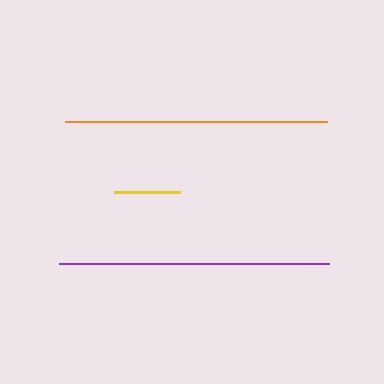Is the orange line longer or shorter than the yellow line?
The orange line is longer than the yellow line.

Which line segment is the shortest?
The yellow line is the shortest at approximately 66 pixels.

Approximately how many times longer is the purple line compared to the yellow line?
The purple line is approximately 4.1 times the length of the yellow line.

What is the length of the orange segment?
The orange segment is approximately 262 pixels long.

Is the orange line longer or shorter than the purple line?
The purple line is longer than the orange line.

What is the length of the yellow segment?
The yellow segment is approximately 66 pixels long.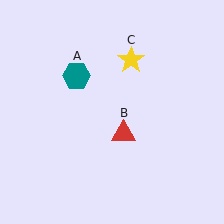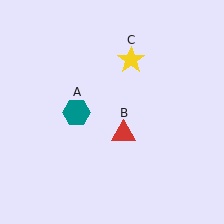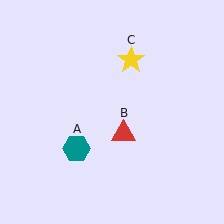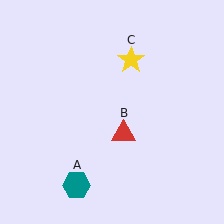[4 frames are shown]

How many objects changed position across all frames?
1 object changed position: teal hexagon (object A).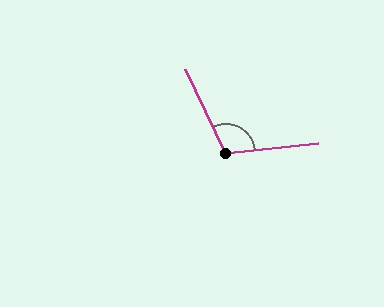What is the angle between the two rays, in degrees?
Approximately 110 degrees.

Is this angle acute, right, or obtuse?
It is obtuse.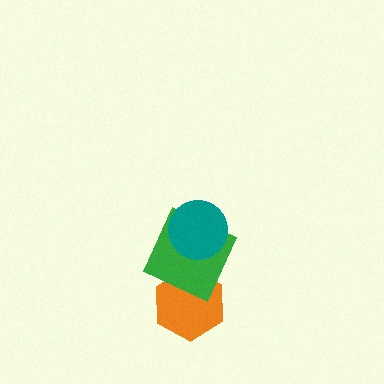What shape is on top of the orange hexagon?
The green square is on top of the orange hexagon.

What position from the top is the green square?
The green square is 2nd from the top.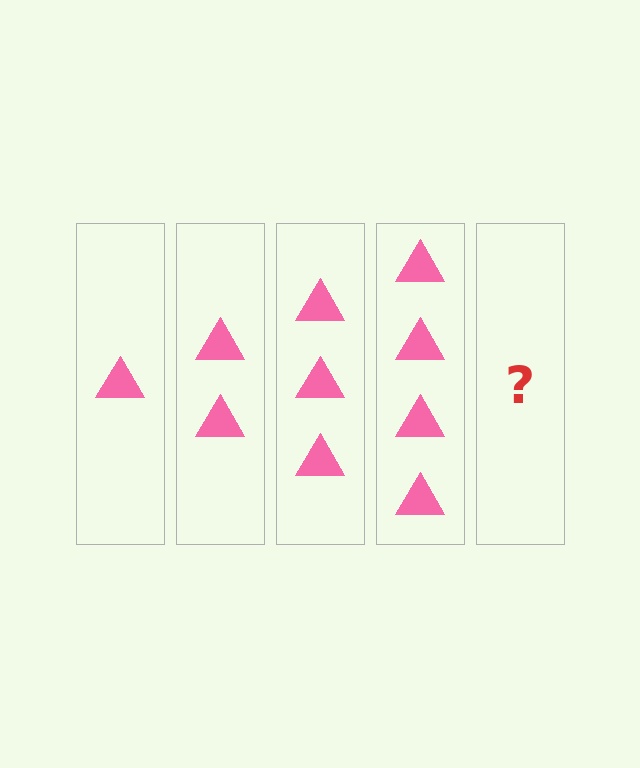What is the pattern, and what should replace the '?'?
The pattern is that each step adds one more triangle. The '?' should be 5 triangles.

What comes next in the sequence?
The next element should be 5 triangles.